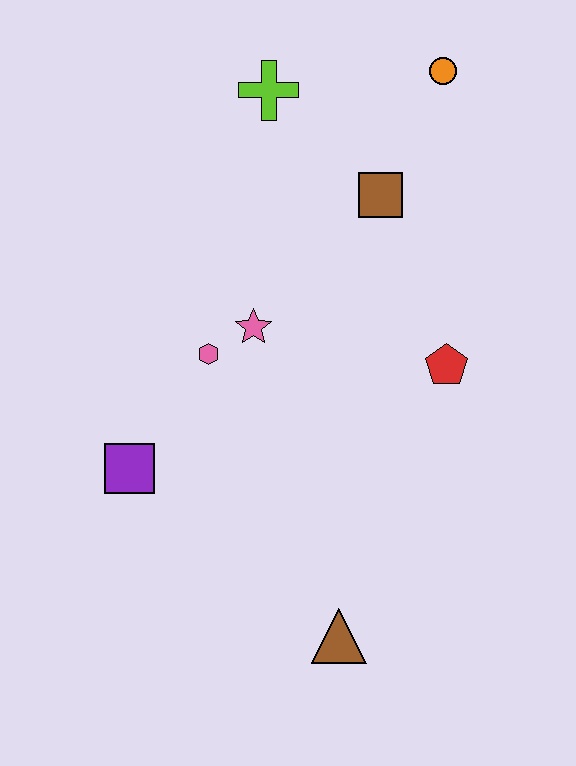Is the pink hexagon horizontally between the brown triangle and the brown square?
No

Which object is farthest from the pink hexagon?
The orange circle is farthest from the pink hexagon.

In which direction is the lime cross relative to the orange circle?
The lime cross is to the left of the orange circle.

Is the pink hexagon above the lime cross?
No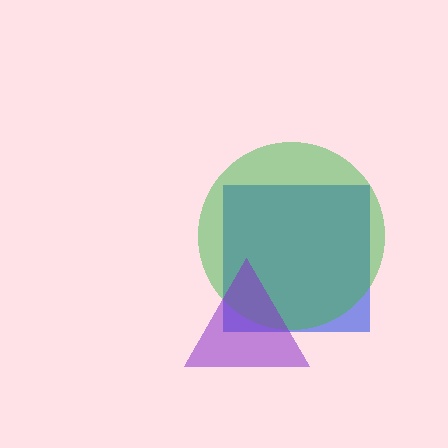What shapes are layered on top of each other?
The layered shapes are: a blue square, a green circle, a purple triangle.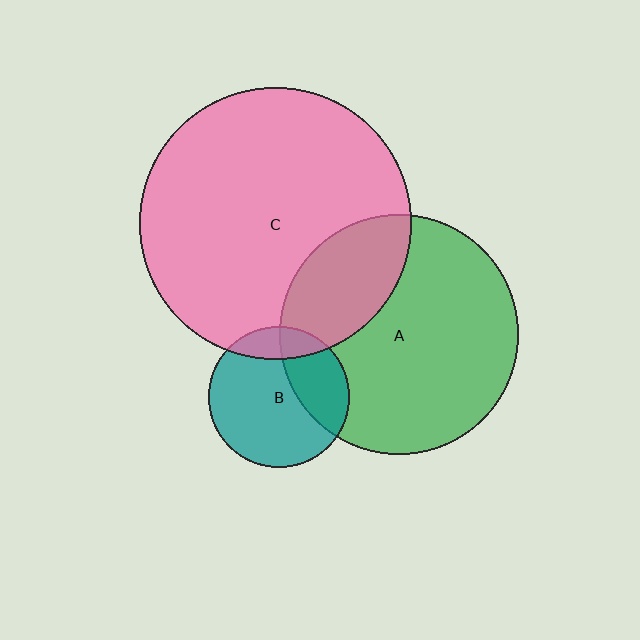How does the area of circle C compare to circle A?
Approximately 1.3 times.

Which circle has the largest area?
Circle C (pink).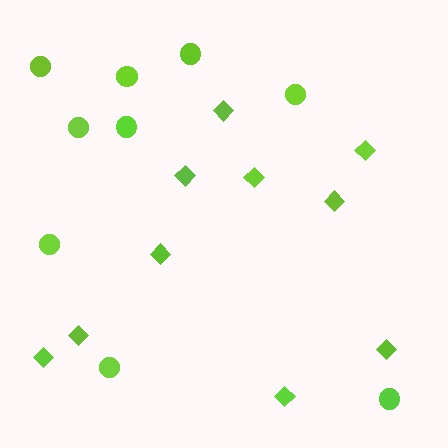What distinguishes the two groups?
There are 2 groups: one group of circles (9) and one group of diamonds (10).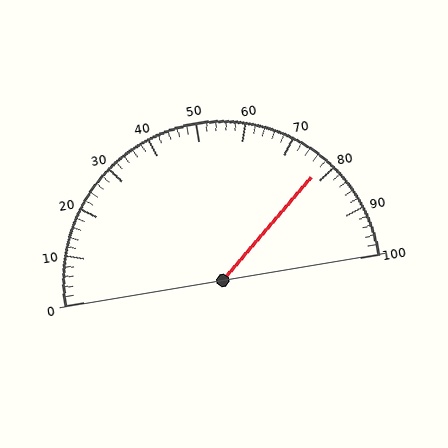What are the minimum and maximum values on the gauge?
The gauge ranges from 0 to 100.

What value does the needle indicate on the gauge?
The needle indicates approximately 78.